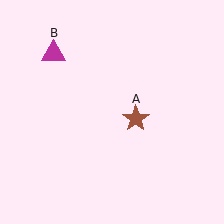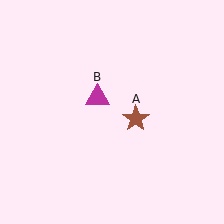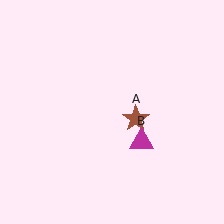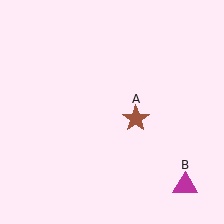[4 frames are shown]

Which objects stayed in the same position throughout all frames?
Brown star (object A) remained stationary.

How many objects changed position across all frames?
1 object changed position: magenta triangle (object B).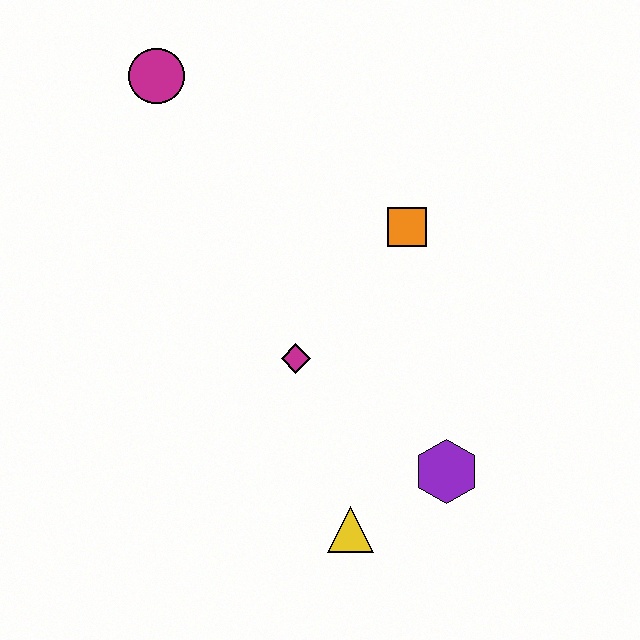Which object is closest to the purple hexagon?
The yellow triangle is closest to the purple hexagon.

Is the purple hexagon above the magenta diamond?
No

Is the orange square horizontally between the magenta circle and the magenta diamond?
No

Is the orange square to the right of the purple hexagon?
No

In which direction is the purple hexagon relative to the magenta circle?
The purple hexagon is below the magenta circle.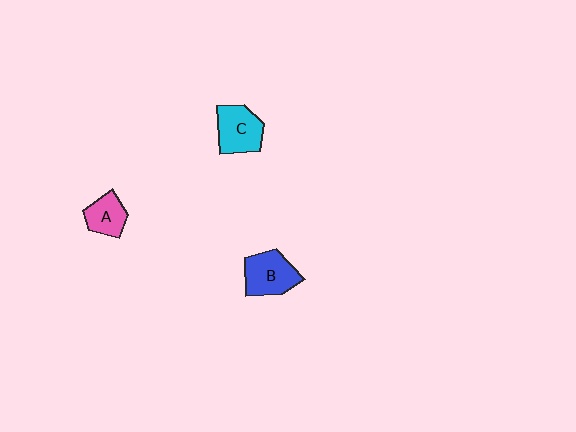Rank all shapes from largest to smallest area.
From largest to smallest: B (blue), C (cyan), A (pink).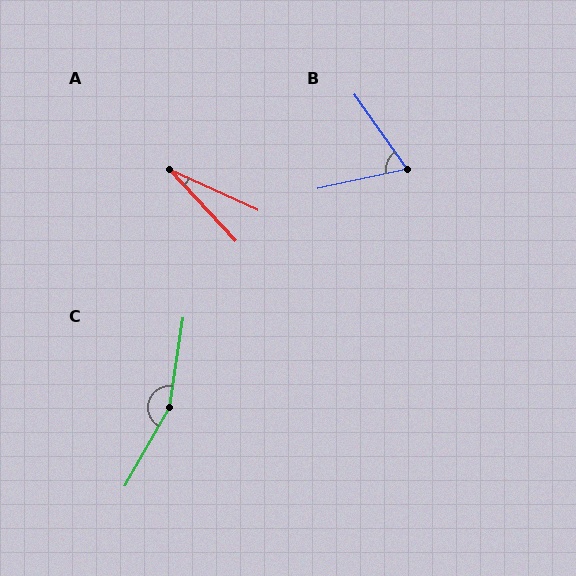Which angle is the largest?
C, at approximately 159 degrees.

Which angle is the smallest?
A, at approximately 22 degrees.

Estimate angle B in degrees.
Approximately 67 degrees.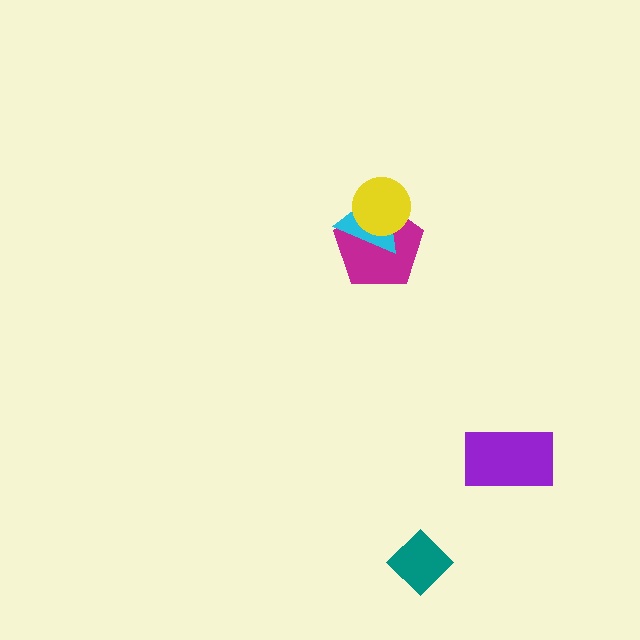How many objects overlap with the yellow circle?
2 objects overlap with the yellow circle.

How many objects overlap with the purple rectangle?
0 objects overlap with the purple rectangle.